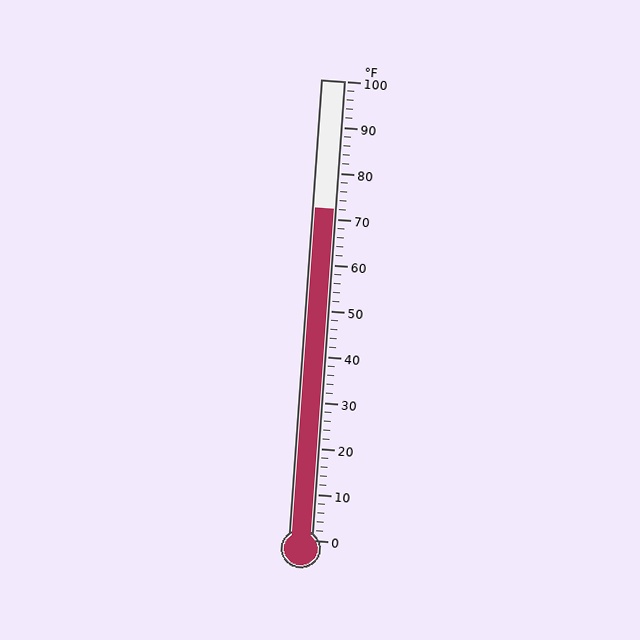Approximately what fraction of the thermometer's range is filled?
The thermometer is filled to approximately 70% of its range.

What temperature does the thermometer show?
The thermometer shows approximately 72°F.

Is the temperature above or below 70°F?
The temperature is above 70°F.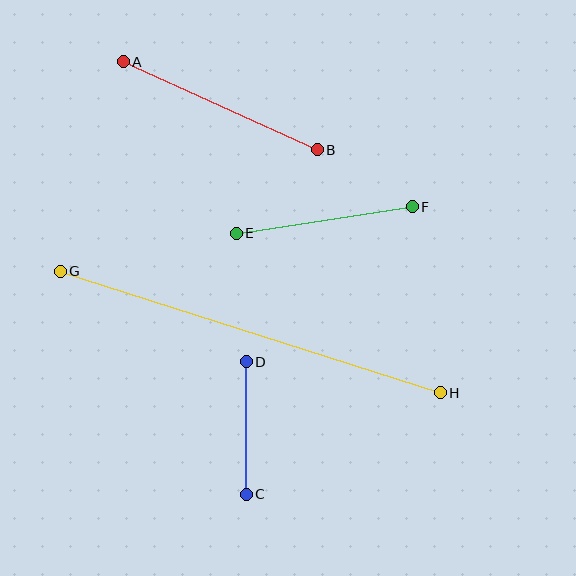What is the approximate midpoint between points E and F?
The midpoint is at approximately (324, 220) pixels.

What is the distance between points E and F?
The distance is approximately 178 pixels.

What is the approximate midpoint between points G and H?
The midpoint is at approximately (250, 332) pixels.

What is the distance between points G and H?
The distance is approximately 399 pixels.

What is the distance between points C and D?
The distance is approximately 133 pixels.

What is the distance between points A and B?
The distance is approximately 213 pixels.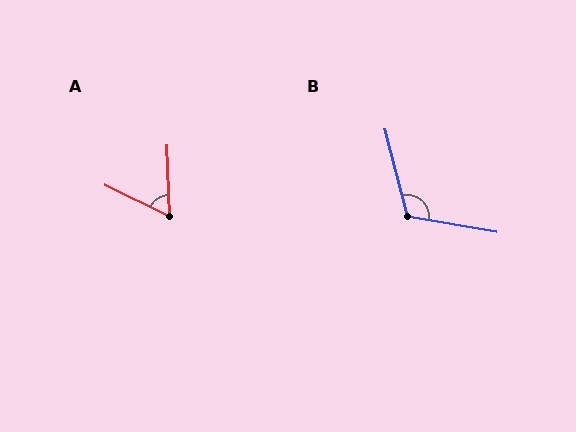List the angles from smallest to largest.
A (62°), B (114°).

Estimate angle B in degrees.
Approximately 114 degrees.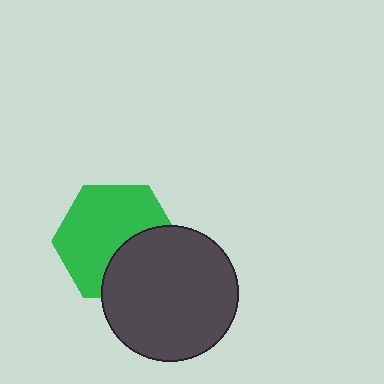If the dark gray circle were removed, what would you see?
You would see the complete green hexagon.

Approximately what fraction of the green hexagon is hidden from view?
Roughly 35% of the green hexagon is hidden behind the dark gray circle.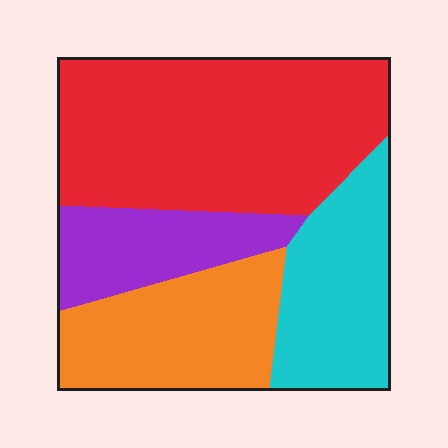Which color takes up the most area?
Red, at roughly 45%.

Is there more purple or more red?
Red.